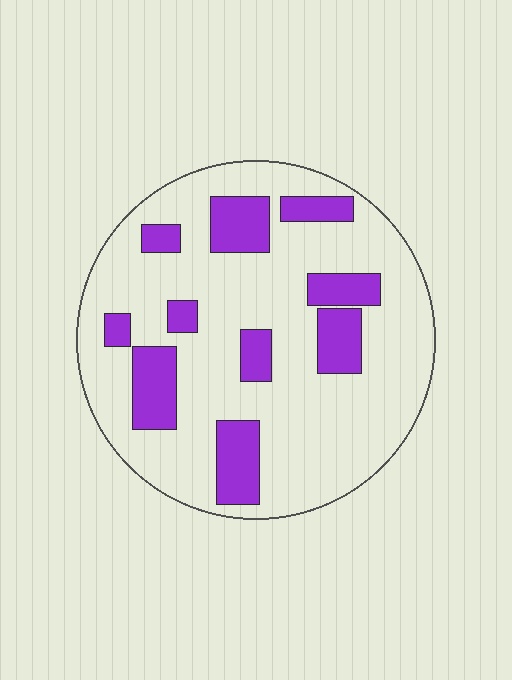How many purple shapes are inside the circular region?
10.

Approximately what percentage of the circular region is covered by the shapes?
Approximately 25%.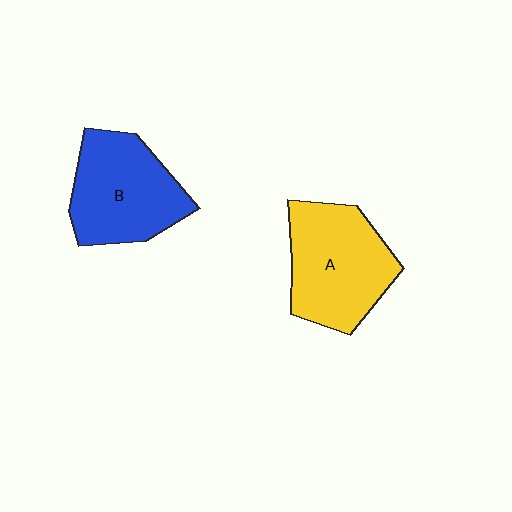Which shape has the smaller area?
Shape B (blue).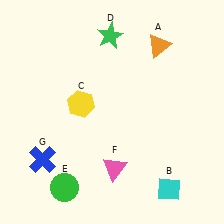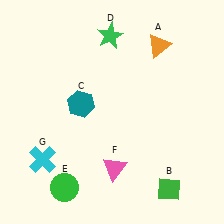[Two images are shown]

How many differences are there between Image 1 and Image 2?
There are 3 differences between the two images.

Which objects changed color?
B changed from cyan to green. C changed from yellow to teal. G changed from blue to cyan.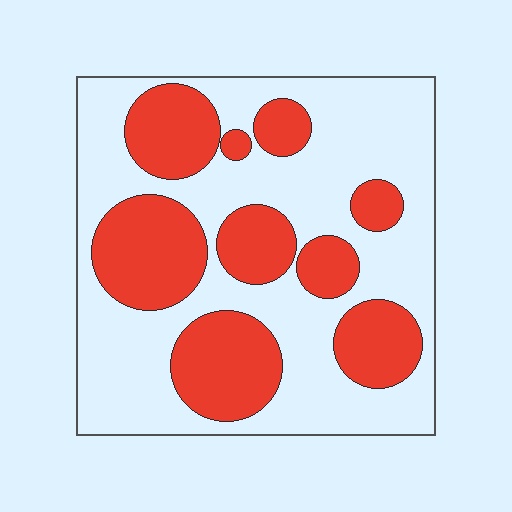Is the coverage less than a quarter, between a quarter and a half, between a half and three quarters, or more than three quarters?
Between a quarter and a half.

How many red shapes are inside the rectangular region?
9.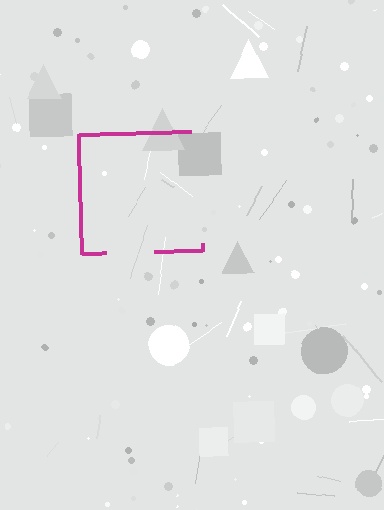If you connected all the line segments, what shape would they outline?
They would outline a square.